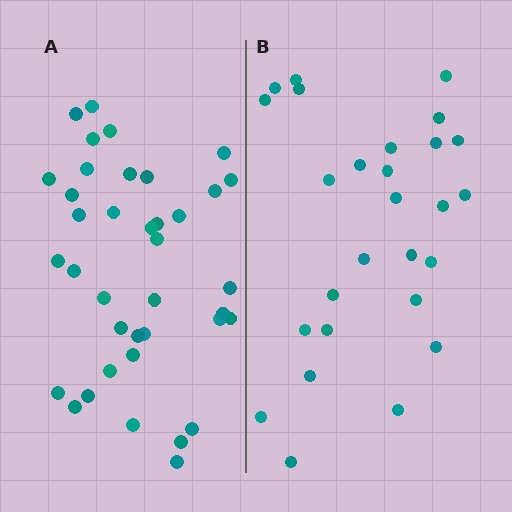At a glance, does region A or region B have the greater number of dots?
Region A (the left region) has more dots.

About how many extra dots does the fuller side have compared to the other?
Region A has roughly 12 or so more dots than region B.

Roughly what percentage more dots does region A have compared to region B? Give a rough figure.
About 40% more.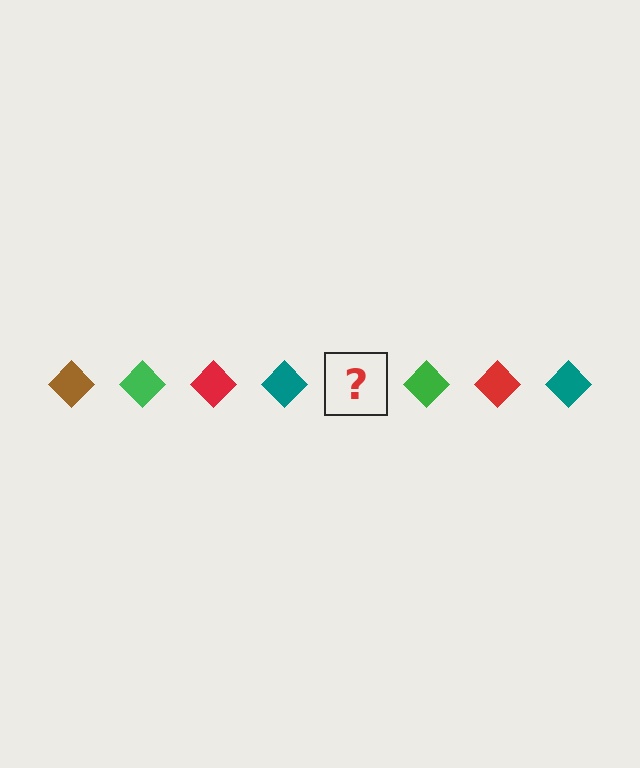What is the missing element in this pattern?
The missing element is a brown diamond.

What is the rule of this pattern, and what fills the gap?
The rule is that the pattern cycles through brown, green, red, teal diamonds. The gap should be filled with a brown diamond.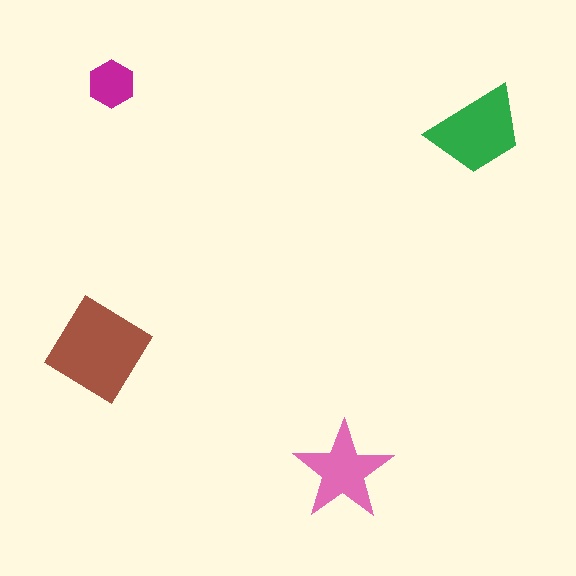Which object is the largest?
The brown diamond.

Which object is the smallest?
The magenta hexagon.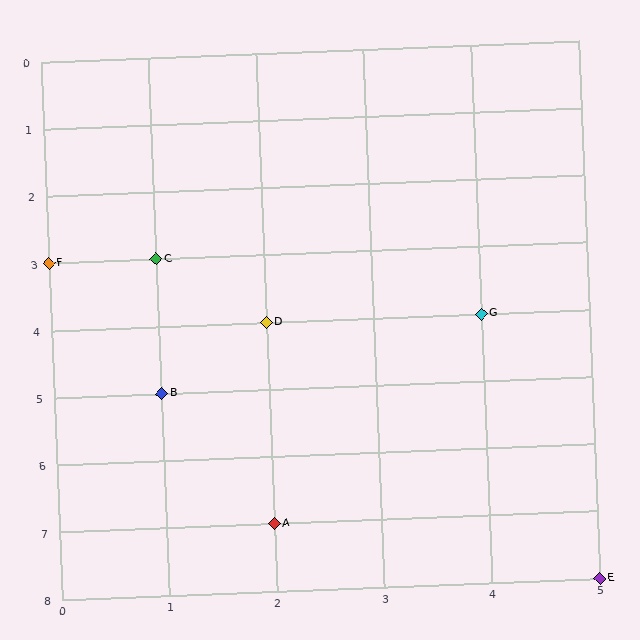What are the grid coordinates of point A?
Point A is at grid coordinates (2, 7).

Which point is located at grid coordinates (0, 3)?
Point F is at (0, 3).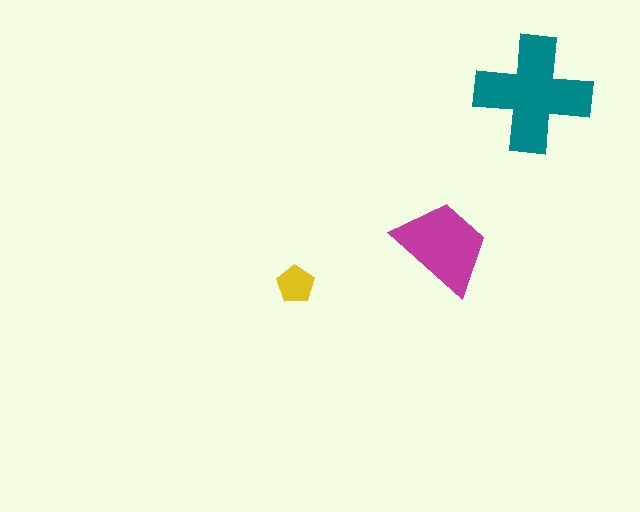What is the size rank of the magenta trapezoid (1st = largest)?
2nd.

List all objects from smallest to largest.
The yellow pentagon, the magenta trapezoid, the teal cross.